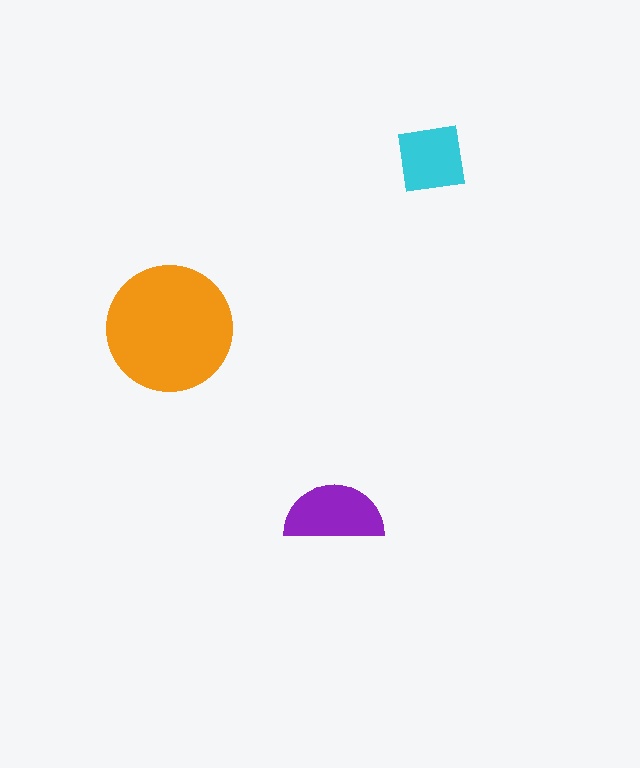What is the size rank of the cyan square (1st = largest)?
3rd.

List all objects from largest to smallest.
The orange circle, the purple semicircle, the cyan square.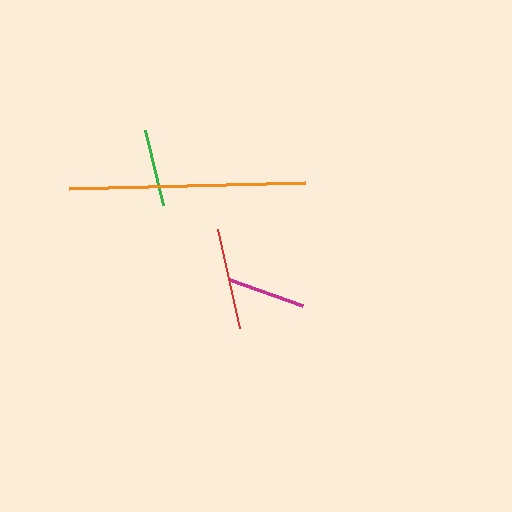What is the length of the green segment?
The green segment is approximately 77 pixels long.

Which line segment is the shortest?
The green line is the shortest at approximately 77 pixels.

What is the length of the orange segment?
The orange segment is approximately 235 pixels long.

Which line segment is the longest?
The orange line is the longest at approximately 235 pixels.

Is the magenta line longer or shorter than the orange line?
The orange line is longer than the magenta line.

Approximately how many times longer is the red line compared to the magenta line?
The red line is approximately 1.3 times the length of the magenta line.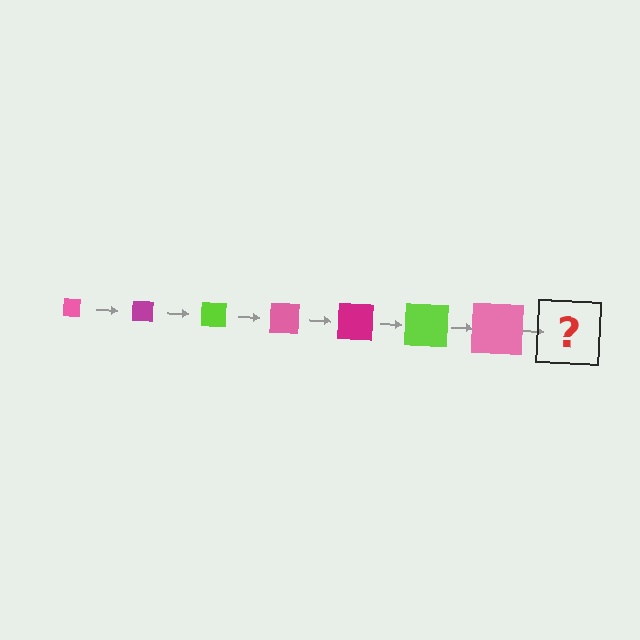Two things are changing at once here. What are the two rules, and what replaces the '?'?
The two rules are that the square grows larger each step and the color cycles through pink, magenta, and lime. The '?' should be a magenta square, larger than the previous one.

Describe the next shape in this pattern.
It should be a magenta square, larger than the previous one.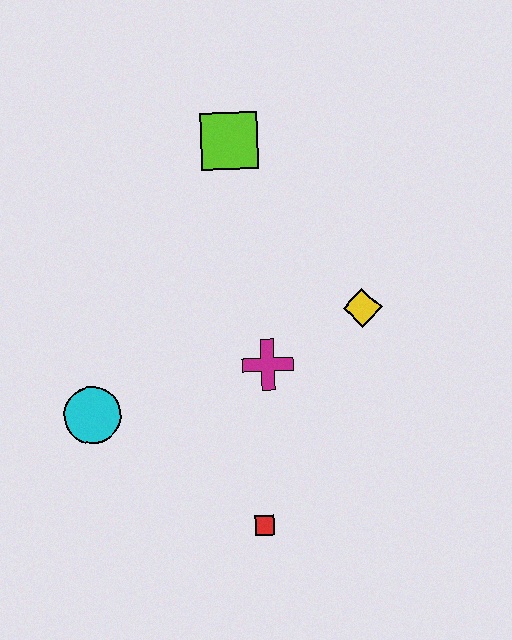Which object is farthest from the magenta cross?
The lime square is farthest from the magenta cross.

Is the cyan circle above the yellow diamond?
No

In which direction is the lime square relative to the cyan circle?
The lime square is above the cyan circle.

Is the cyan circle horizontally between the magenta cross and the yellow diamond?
No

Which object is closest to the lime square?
The yellow diamond is closest to the lime square.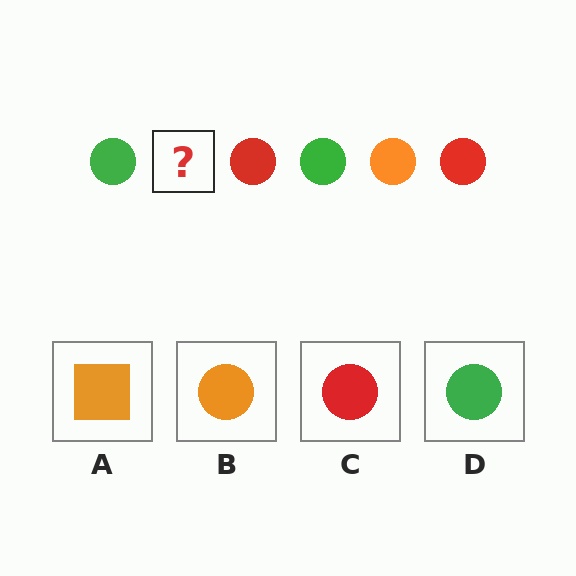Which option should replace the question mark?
Option B.